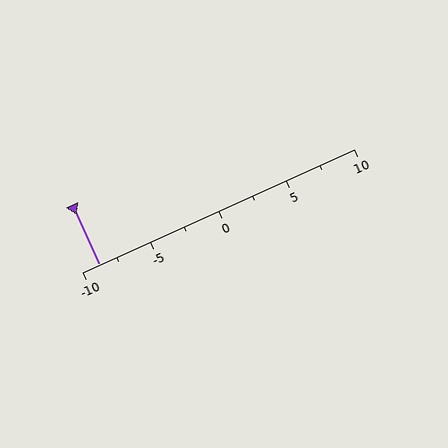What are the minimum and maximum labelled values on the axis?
The axis runs from -10 to 10.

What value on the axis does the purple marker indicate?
The marker indicates approximately -8.8.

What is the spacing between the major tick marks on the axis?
The major ticks are spaced 5 apart.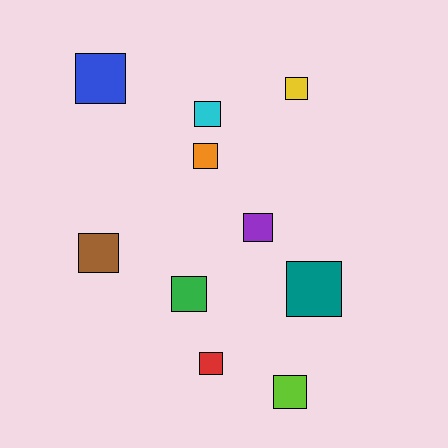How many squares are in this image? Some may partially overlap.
There are 10 squares.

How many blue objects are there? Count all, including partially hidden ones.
There is 1 blue object.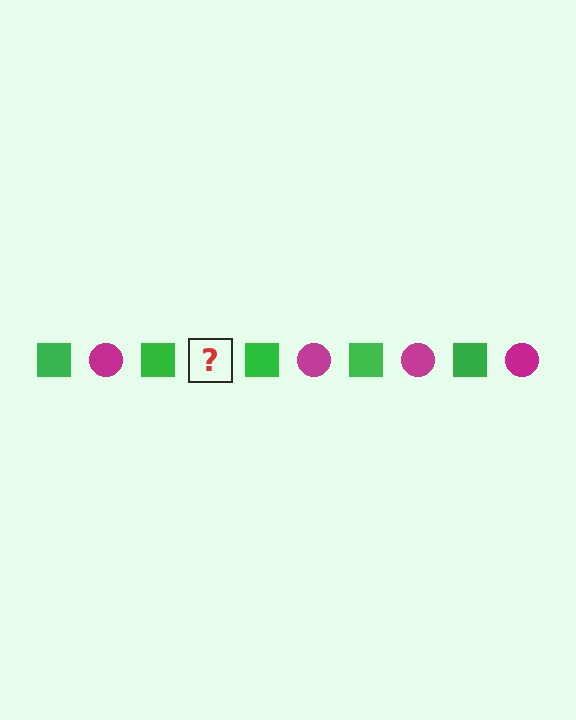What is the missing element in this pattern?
The missing element is a magenta circle.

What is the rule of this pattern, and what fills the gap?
The rule is that the pattern alternates between green square and magenta circle. The gap should be filled with a magenta circle.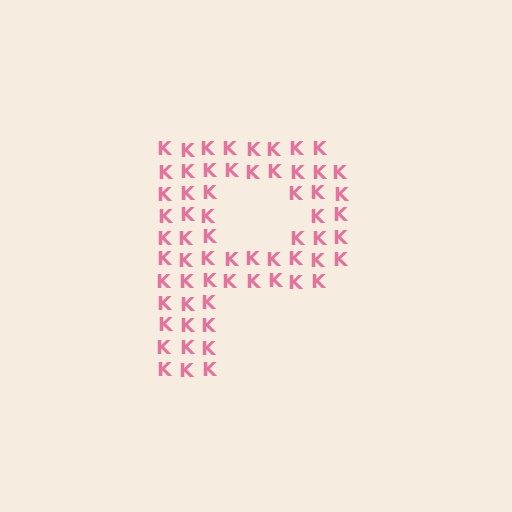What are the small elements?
The small elements are letter K's.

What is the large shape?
The large shape is the letter P.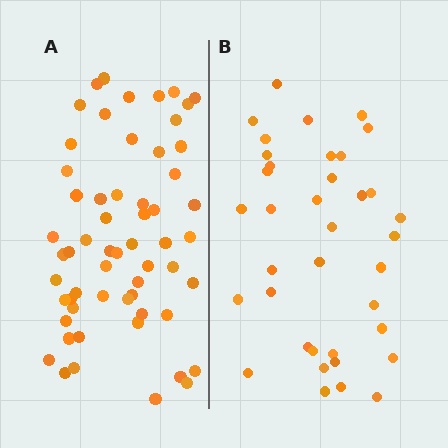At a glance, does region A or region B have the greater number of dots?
Region A (the left region) has more dots.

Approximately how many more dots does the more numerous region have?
Region A has approximately 20 more dots than region B.